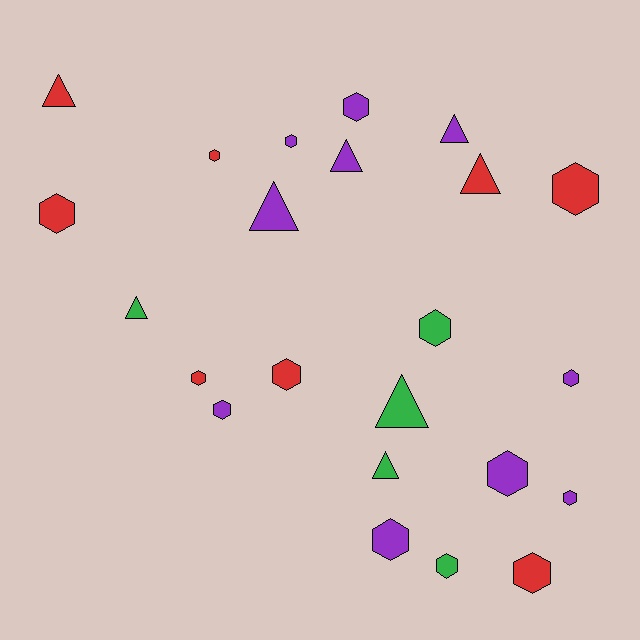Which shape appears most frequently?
Hexagon, with 15 objects.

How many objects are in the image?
There are 23 objects.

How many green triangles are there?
There are 3 green triangles.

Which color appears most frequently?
Purple, with 10 objects.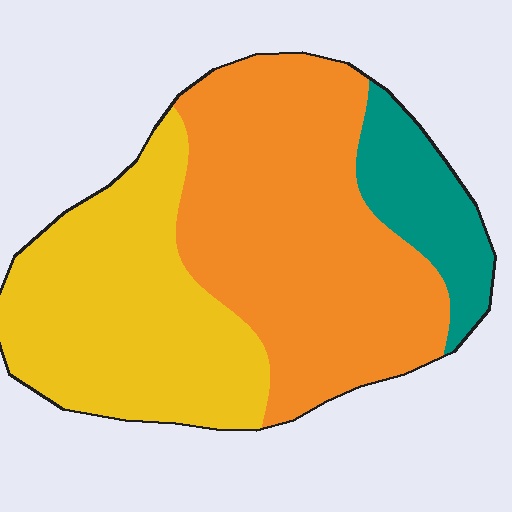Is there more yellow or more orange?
Orange.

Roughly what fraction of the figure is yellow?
Yellow covers around 40% of the figure.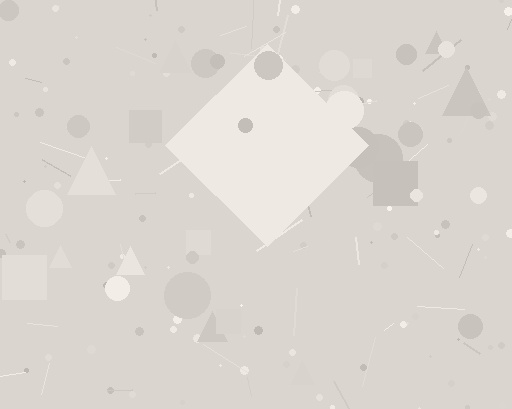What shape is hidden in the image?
A diamond is hidden in the image.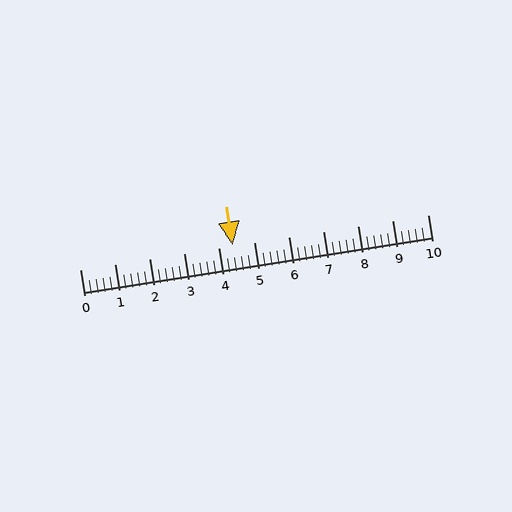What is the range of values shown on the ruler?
The ruler shows values from 0 to 10.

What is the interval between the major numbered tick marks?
The major tick marks are spaced 1 units apart.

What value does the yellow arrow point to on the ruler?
The yellow arrow points to approximately 4.4.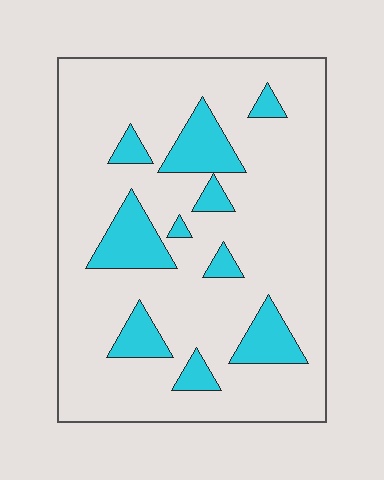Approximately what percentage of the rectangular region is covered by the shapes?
Approximately 15%.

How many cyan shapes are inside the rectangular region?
10.